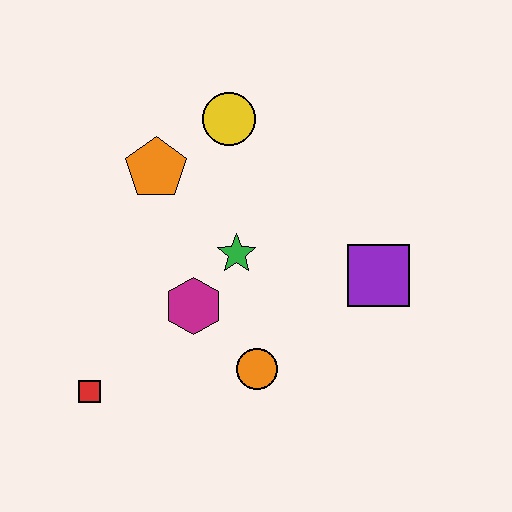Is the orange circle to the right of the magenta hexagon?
Yes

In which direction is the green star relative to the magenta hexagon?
The green star is above the magenta hexagon.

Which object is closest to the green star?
The magenta hexagon is closest to the green star.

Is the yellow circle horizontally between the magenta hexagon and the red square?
No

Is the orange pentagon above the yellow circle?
No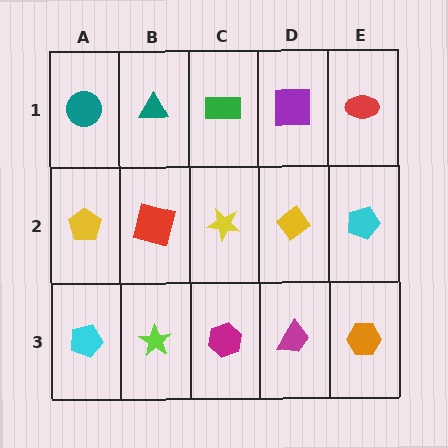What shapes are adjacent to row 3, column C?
A yellow star (row 2, column C), a lime star (row 3, column B), a magenta trapezoid (row 3, column D).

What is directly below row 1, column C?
A yellow star.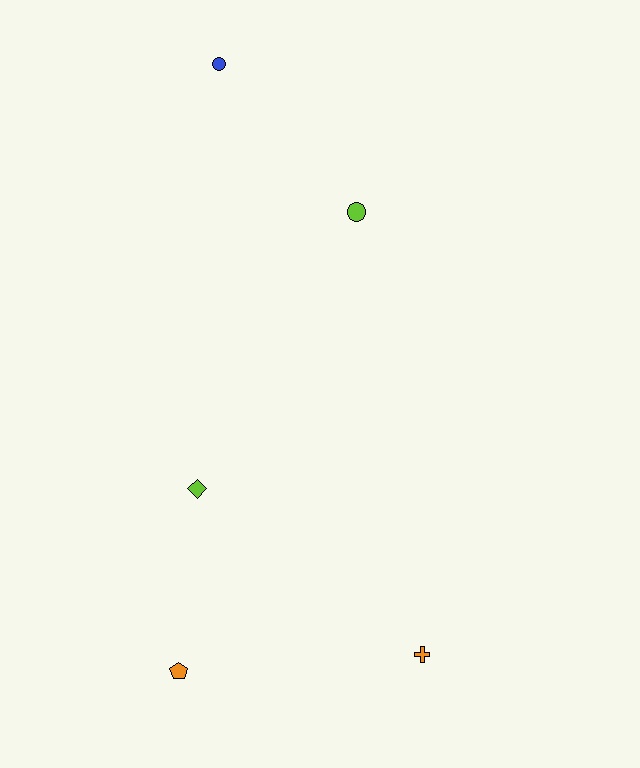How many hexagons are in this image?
There are no hexagons.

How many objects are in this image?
There are 5 objects.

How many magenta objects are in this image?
There are no magenta objects.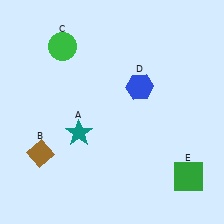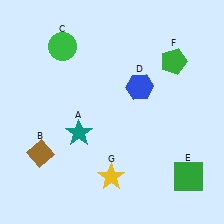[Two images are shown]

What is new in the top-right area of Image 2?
A green pentagon (F) was added in the top-right area of Image 2.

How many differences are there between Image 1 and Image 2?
There are 2 differences between the two images.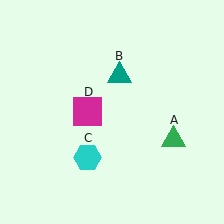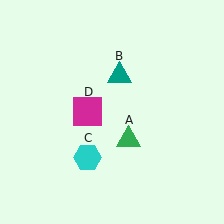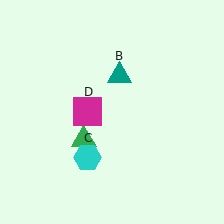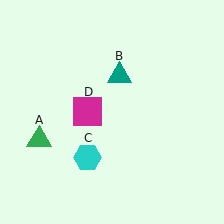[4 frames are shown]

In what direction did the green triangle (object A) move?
The green triangle (object A) moved left.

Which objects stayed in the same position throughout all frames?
Teal triangle (object B) and cyan hexagon (object C) and magenta square (object D) remained stationary.